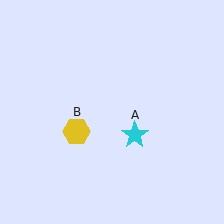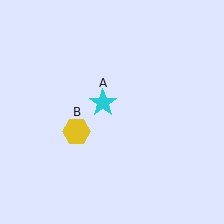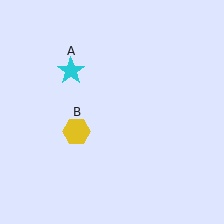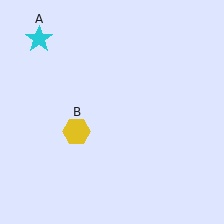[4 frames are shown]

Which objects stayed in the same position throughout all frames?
Yellow hexagon (object B) remained stationary.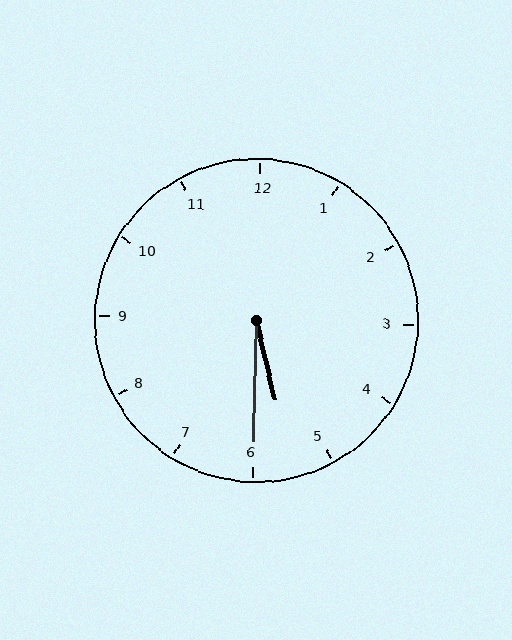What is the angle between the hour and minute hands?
Approximately 15 degrees.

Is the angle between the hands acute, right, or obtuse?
It is acute.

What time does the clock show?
5:30.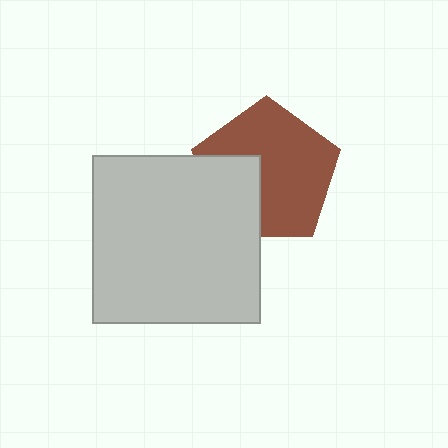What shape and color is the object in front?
The object in front is a light gray square.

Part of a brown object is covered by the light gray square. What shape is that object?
It is a pentagon.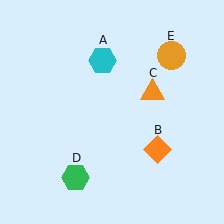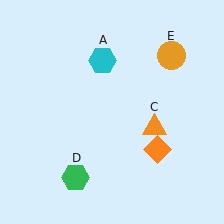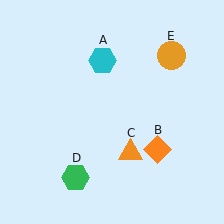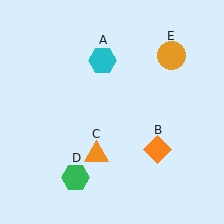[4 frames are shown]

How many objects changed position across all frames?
1 object changed position: orange triangle (object C).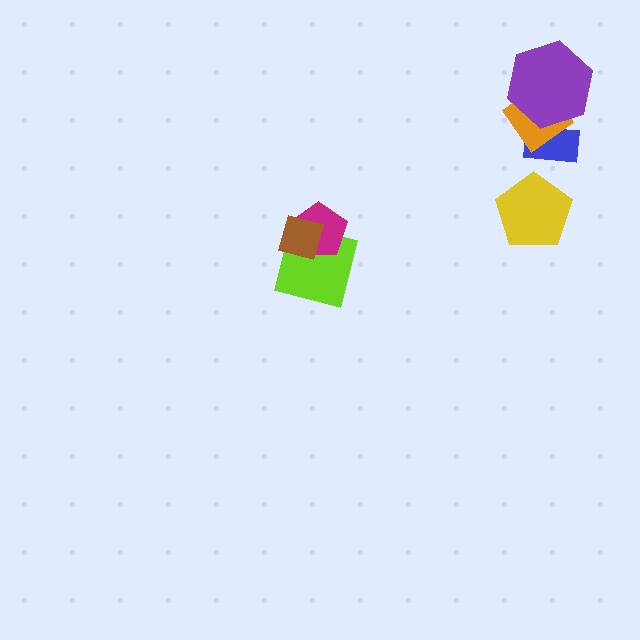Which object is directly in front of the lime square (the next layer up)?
The magenta pentagon is directly in front of the lime square.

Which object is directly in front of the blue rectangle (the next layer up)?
The orange diamond is directly in front of the blue rectangle.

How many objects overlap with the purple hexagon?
2 objects overlap with the purple hexagon.